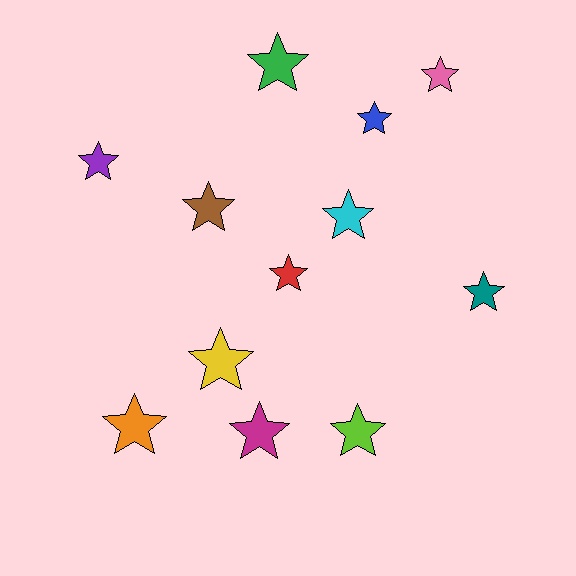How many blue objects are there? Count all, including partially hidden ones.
There is 1 blue object.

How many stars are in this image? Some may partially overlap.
There are 12 stars.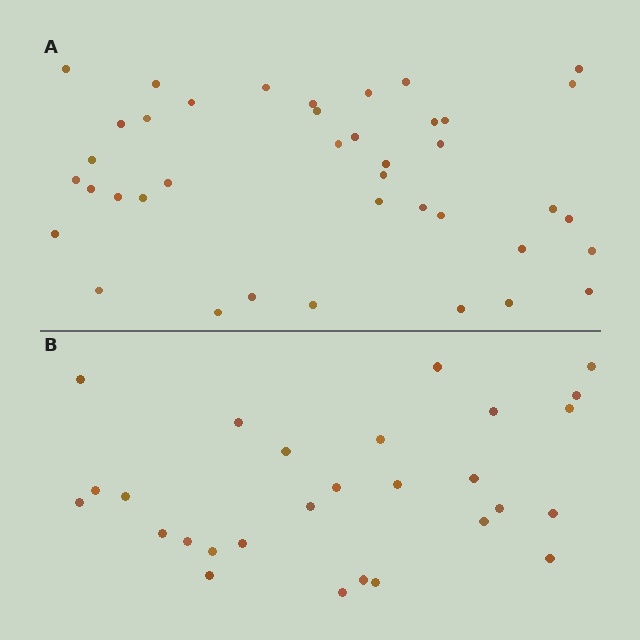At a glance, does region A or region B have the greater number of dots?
Region A (the top region) has more dots.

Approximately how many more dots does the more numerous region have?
Region A has roughly 12 or so more dots than region B.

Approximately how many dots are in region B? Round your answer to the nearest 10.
About 30 dots. (The exact count is 28, which rounds to 30.)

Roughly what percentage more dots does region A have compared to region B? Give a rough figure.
About 45% more.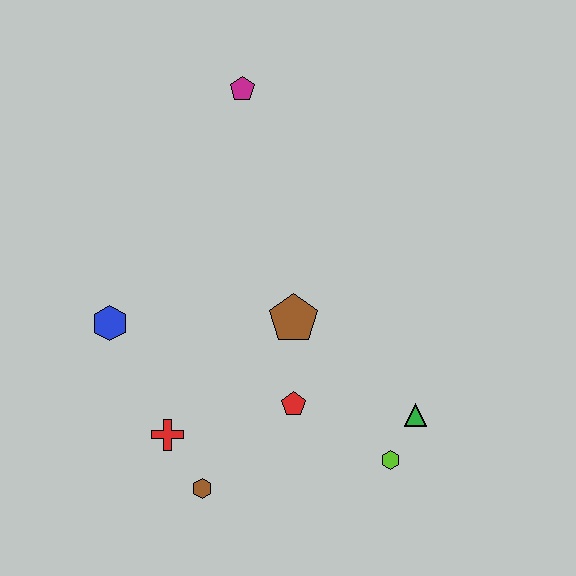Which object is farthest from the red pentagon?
The magenta pentagon is farthest from the red pentagon.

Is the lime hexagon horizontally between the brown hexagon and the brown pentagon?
No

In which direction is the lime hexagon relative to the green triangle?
The lime hexagon is below the green triangle.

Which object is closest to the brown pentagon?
The red pentagon is closest to the brown pentagon.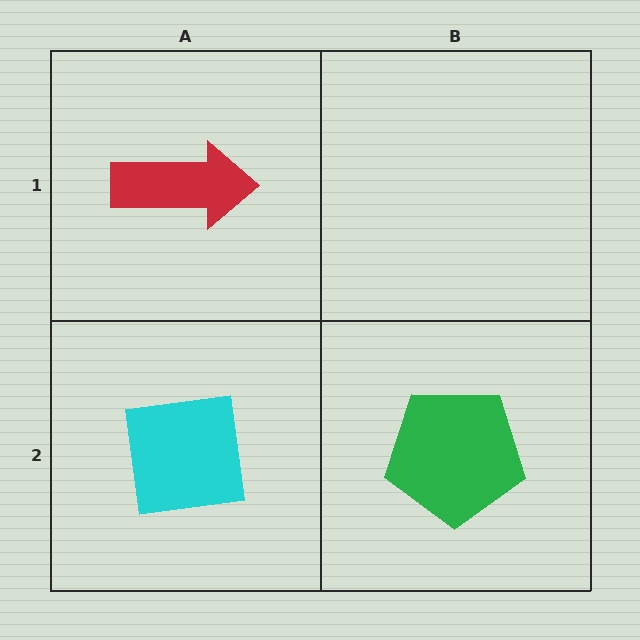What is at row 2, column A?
A cyan square.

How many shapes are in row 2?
2 shapes.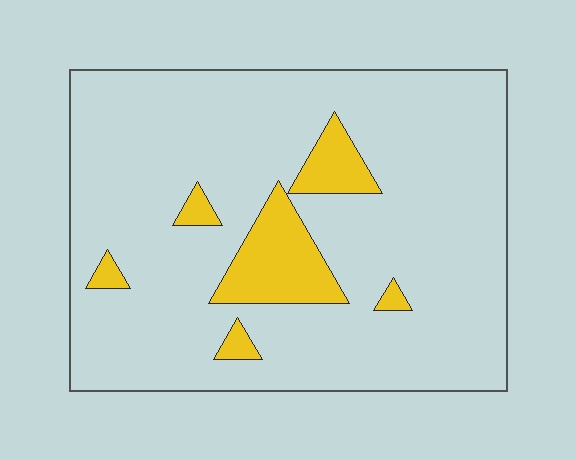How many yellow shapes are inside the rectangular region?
6.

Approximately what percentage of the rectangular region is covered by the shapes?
Approximately 10%.